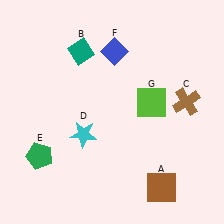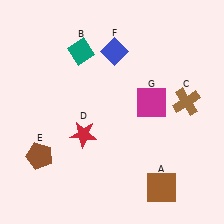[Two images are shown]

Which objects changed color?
D changed from cyan to red. E changed from green to brown. G changed from lime to magenta.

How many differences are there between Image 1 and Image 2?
There are 3 differences between the two images.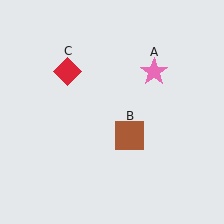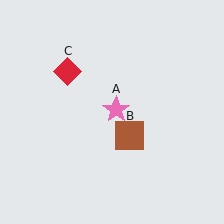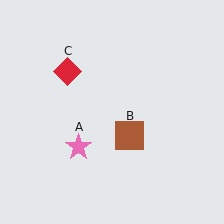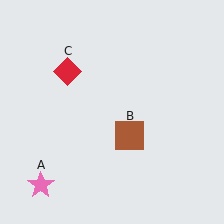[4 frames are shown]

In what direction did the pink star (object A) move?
The pink star (object A) moved down and to the left.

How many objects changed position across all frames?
1 object changed position: pink star (object A).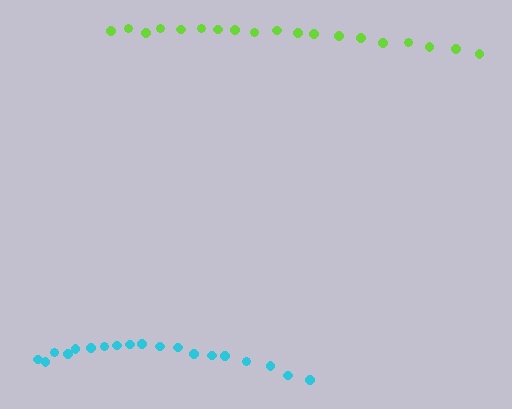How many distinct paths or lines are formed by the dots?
There are 2 distinct paths.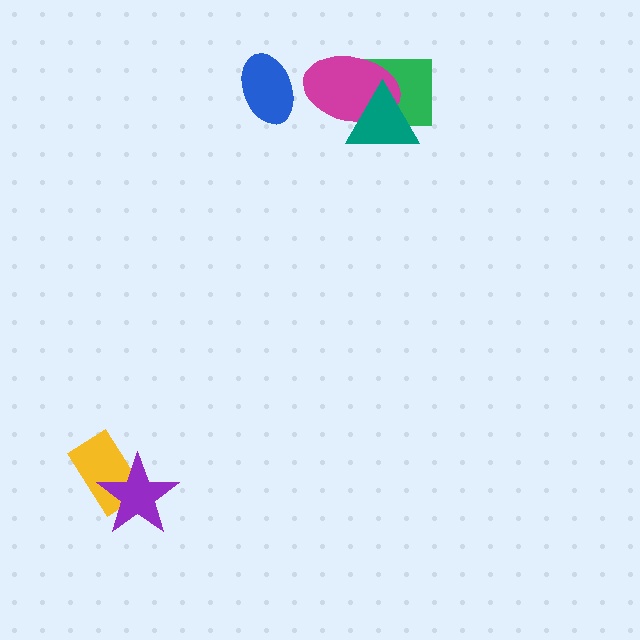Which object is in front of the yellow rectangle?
The purple star is in front of the yellow rectangle.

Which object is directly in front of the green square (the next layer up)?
The magenta ellipse is directly in front of the green square.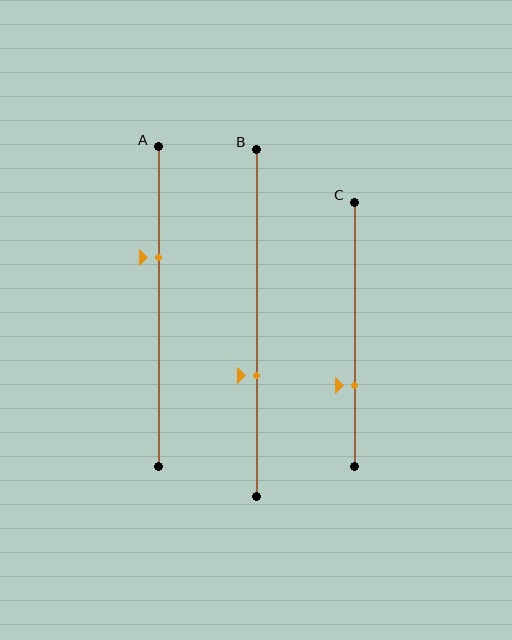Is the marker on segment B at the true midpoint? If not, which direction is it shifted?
No, the marker on segment B is shifted downward by about 15% of the segment length.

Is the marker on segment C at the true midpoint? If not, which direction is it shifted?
No, the marker on segment C is shifted downward by about 19% of the segment length.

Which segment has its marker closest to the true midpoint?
Segment B has its marker closest to the true midpoint.